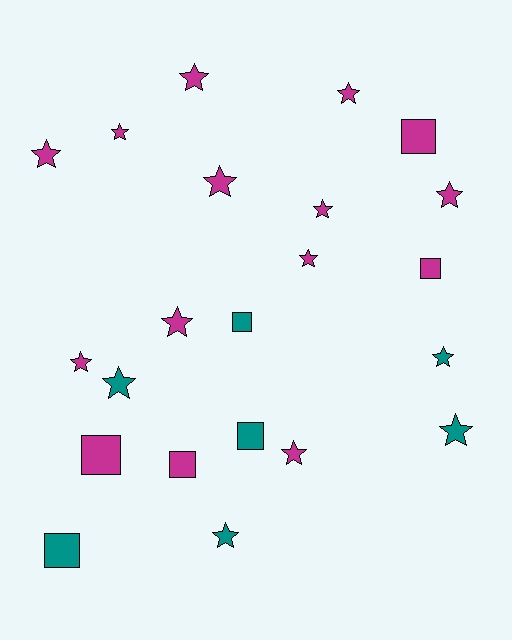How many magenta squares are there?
There are 4 magenta squares.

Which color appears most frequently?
Magenta, with 15 objects.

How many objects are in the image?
There are 22 objects.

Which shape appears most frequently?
Star, with 15 objects.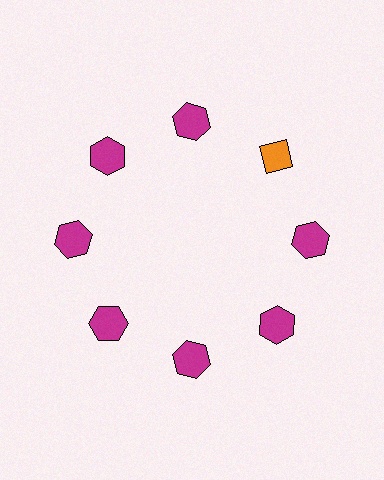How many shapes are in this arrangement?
There are 8 shapes arranged in a ring pattern.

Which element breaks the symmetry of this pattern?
The orange diamond at roughly the 2 o'clock position breaks the symmetry. All other shapes are magenta hexagons.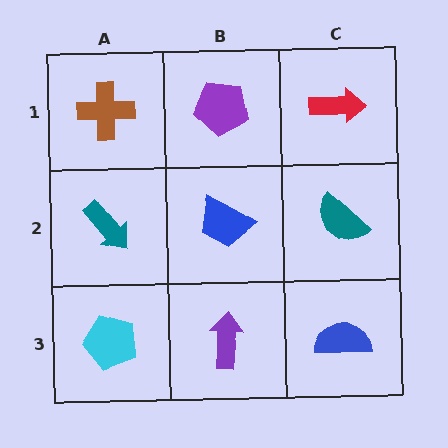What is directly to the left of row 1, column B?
A brown cross.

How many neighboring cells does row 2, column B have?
4.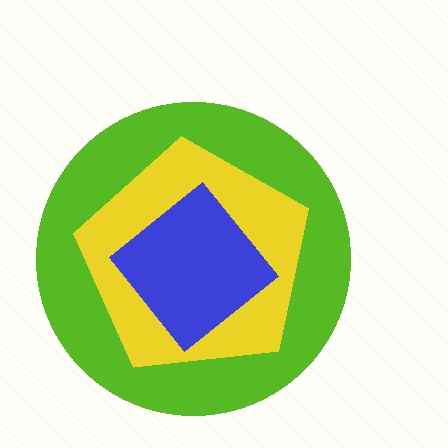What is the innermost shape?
The blue diamond.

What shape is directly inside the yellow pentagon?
The blue diamond.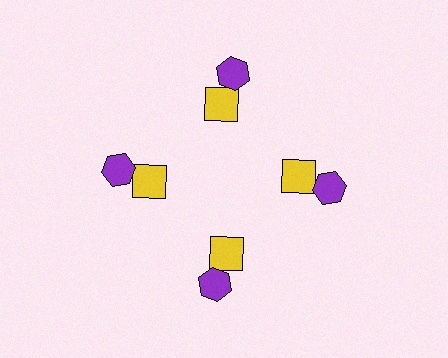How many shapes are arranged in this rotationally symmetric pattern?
There are 8 shapes, arranged in 4 groups of 2.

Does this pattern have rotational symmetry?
Yes, this pattern has 4-fold rotational symmetry. It looks the same after rotating 90 degrees around the center.